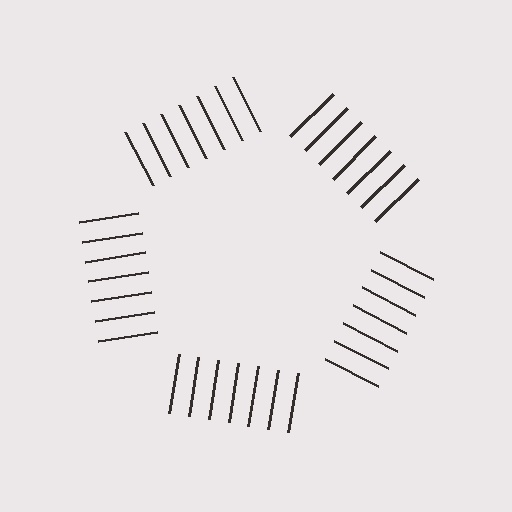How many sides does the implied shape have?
5 sides — the line-ends trace a pentagon.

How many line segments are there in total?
35 — 7 along each of the 5 edges.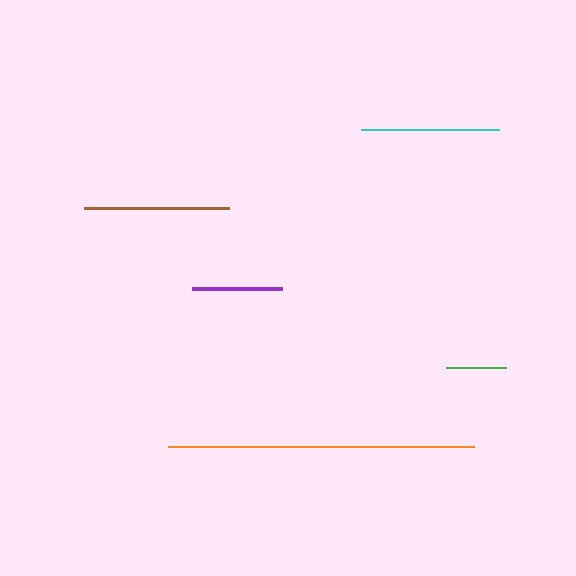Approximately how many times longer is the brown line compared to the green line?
The brown line is approximately 2.4 times the length of the green line.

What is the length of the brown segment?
The brown segment is approximately 146 pixels long.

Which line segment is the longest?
The orange line is the longest at approximately 306 pixels.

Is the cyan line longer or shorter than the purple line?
The cyan line is longer than the purple line.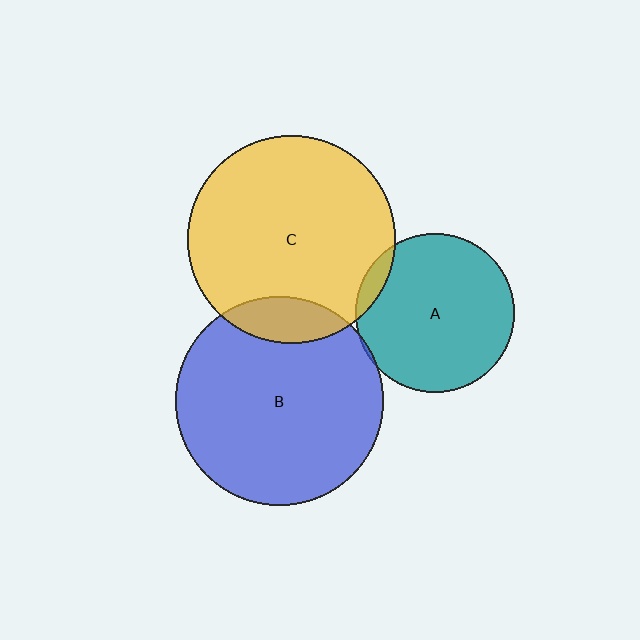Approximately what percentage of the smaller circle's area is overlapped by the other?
Approximately 5%.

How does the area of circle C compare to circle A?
Approximately 1.7 times.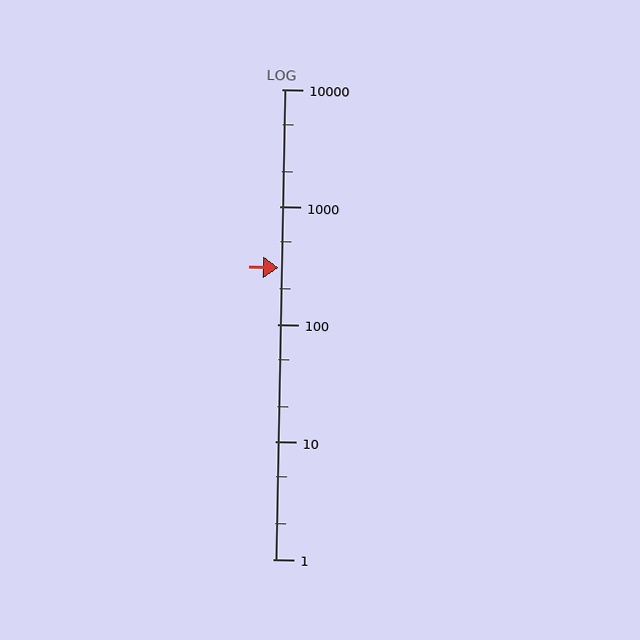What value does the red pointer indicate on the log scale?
The pointer indicates approximately 300.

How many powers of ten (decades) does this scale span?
The scale spans 4 decades, from 1 to 10000.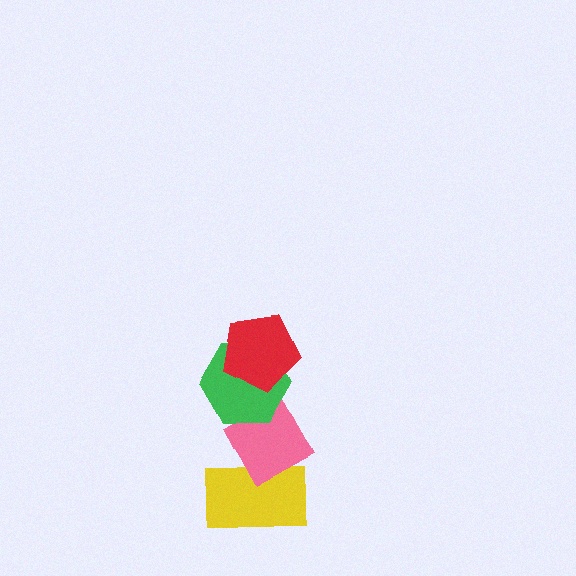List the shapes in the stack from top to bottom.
From top to bottom: the red pentagon, the green hexagon, the pink diamond, the yellow rectangle.